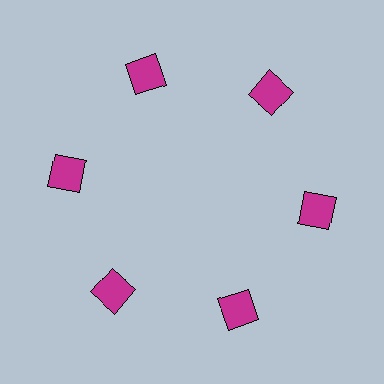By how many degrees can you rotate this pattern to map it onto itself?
The pattern maps onto itself every 60 degrees of rotation.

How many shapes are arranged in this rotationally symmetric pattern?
There are 6 shapes, arranged in 6 groups of 1.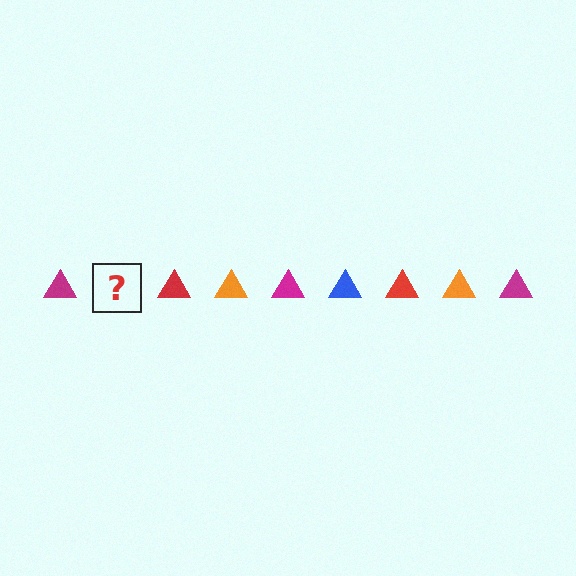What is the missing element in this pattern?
The missing element is a blue triangle.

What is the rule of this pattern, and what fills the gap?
The rule is that the pattern cycles through magenta, blue, red, orange triangles. The gap should be filled with a blue triangle.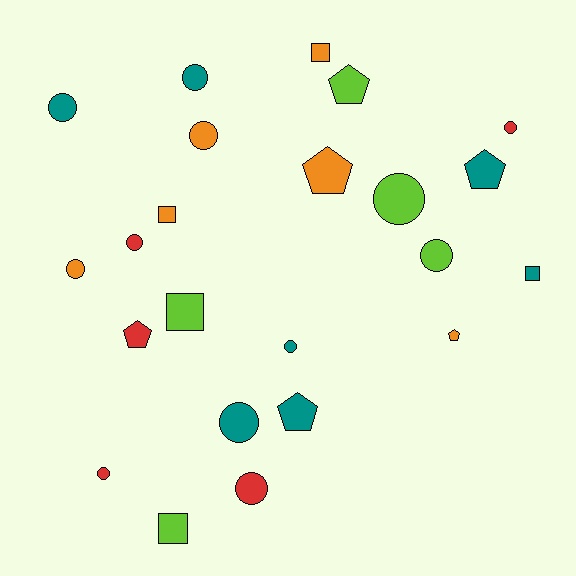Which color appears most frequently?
Teal, with 7 objects.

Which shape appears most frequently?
Circle, with 12 objects.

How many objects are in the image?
There are 23 objects.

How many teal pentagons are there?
There are 2 teal pentagons.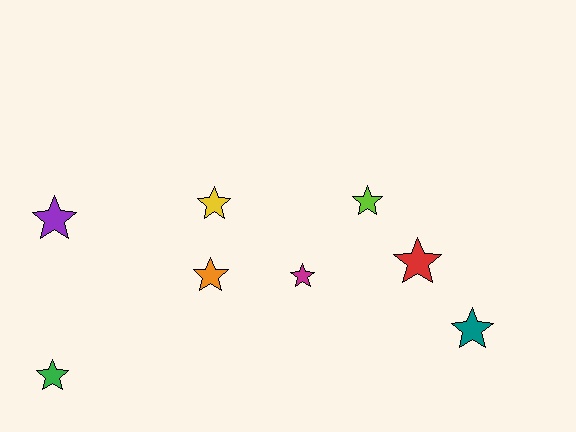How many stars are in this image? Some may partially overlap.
There are 8 stars.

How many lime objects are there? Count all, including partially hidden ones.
There is 1 lime object.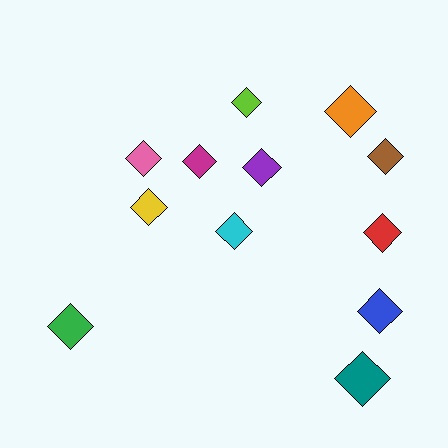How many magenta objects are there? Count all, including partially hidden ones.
There is 1 magenta object.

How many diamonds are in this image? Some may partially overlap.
There are 12 diamonds.